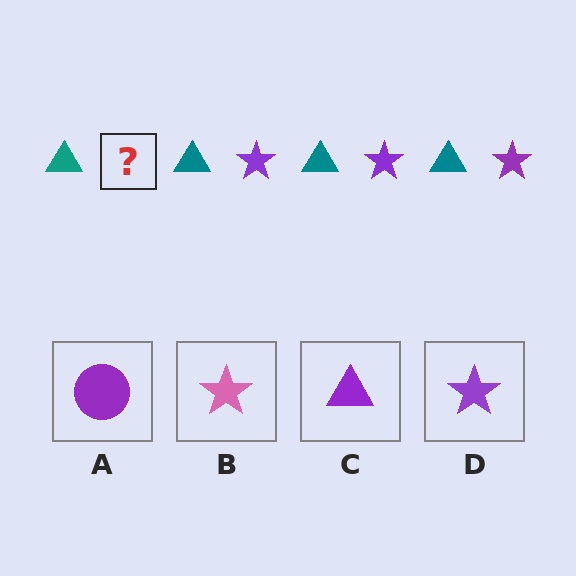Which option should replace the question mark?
Option D.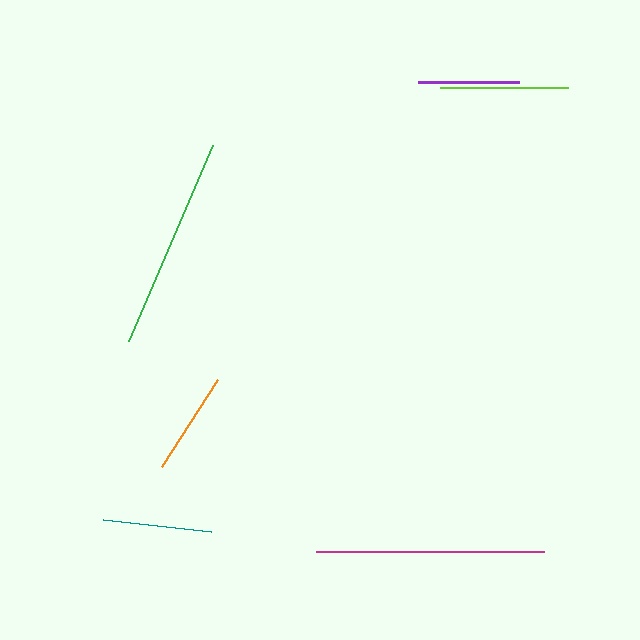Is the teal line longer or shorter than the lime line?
The lime line is longer than the teal line.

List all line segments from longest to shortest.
From longest to shortest: magenta, green, lime, teal, orange, purple.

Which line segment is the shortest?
The purple line is the shortest at approximately 101 pixels.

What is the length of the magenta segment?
The magenta segment is approximately 228 pixels long.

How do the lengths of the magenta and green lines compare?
The magenta and green lines are approximately the same length.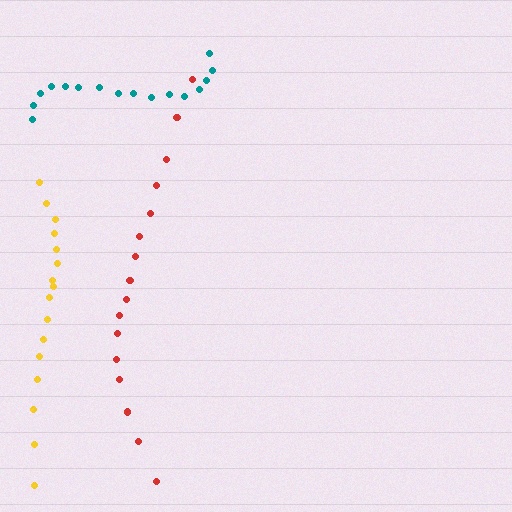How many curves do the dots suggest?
There are 3 distinct paths.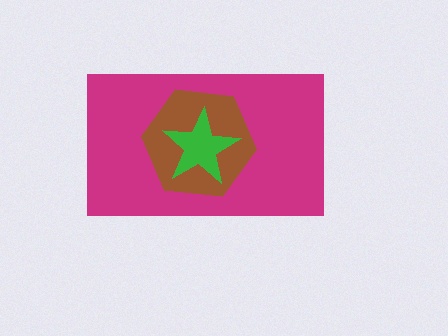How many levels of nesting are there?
3.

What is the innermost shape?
The green star.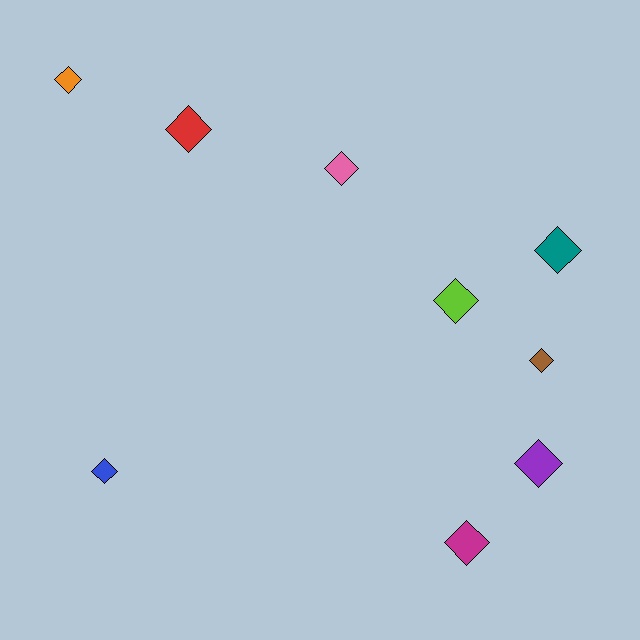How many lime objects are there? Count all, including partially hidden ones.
There is 1 lime object.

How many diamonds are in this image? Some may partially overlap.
There are 9 diamonds.